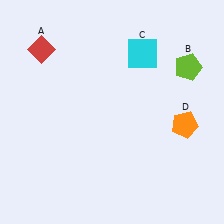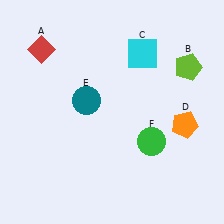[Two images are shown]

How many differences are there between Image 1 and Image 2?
There are 2 differences between the two images.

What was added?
A teal circle (E), a green circle (F) were added in Image 2.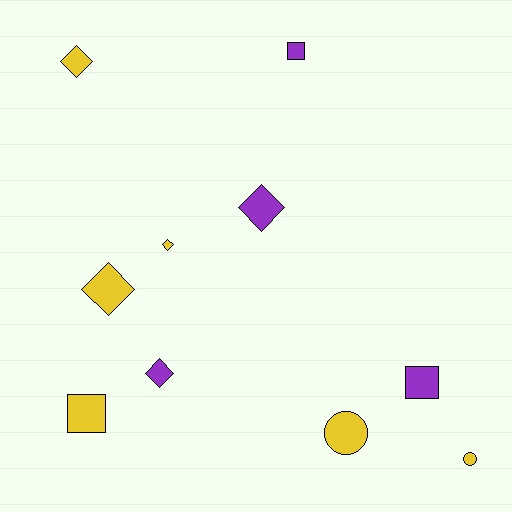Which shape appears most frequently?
Diamond, with 5 objects.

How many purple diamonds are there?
There are 2 purple diamonds.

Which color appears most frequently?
Yellow, with 6 objects.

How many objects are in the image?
There are 10 objects.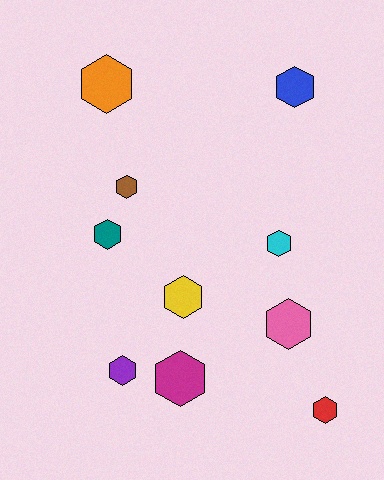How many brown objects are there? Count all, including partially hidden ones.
There is 1 brown object.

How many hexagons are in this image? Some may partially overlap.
There are 10 hexagons.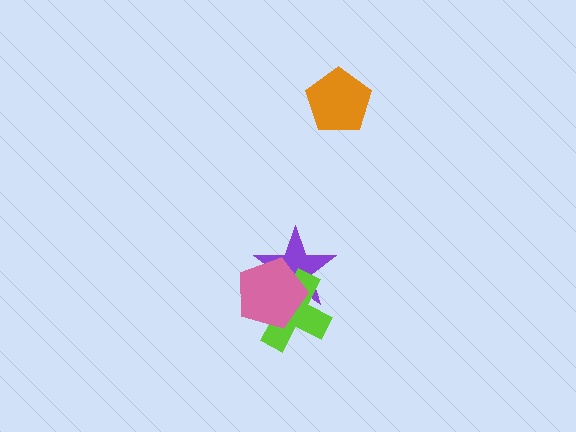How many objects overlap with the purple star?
2 objects overlap with the purple star.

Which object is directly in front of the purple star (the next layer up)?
The lime cross is directly in front of the purple star.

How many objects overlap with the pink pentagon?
2 objects overlap with the pink pentagon.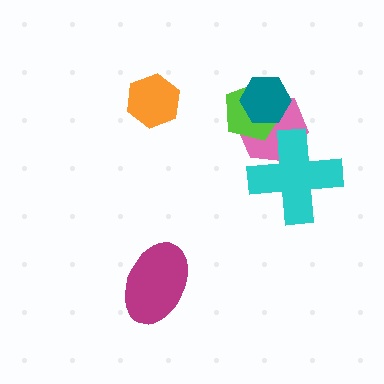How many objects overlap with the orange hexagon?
0 objects overlap with the orange hexagon.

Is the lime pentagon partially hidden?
Yes, it is partially covered by another shape.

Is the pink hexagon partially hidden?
Yes, it is partially covered by another shape.